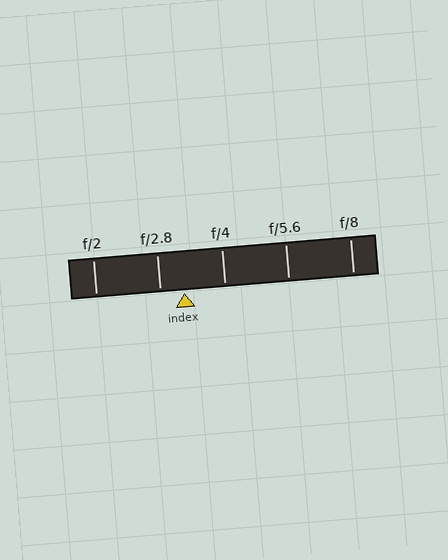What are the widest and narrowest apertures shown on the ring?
The widest aperture shown is f/2 and the narrowest is f/8.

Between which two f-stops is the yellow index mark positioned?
The index mark is between f/2.8 and f/4.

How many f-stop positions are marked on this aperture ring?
There are 5 f-stop positions marked.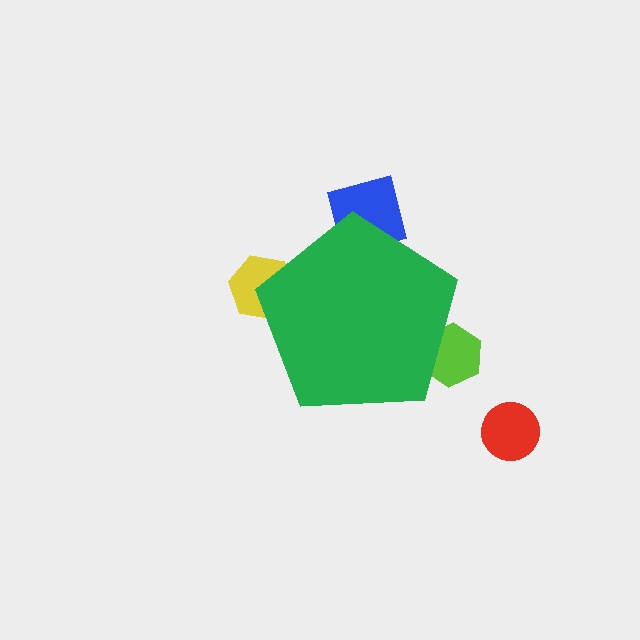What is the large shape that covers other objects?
A green pentagon.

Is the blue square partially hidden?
Yes, the blue square is partially hidden behind the green pentagon.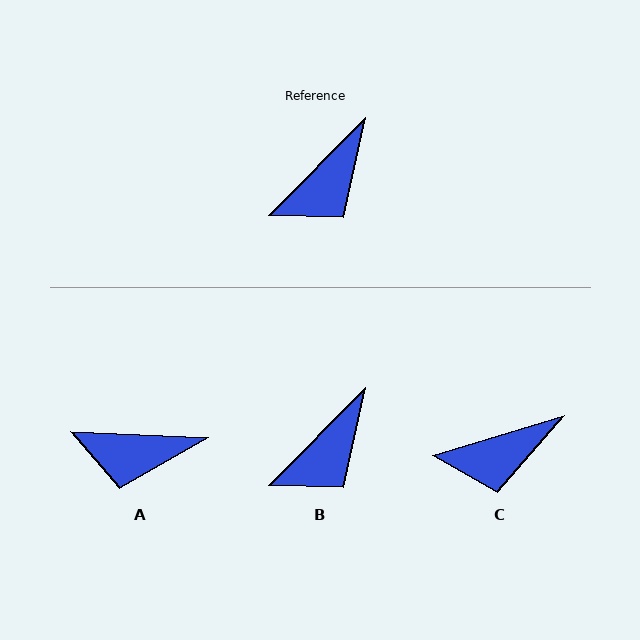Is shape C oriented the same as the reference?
No, it is off by about 28 degrees.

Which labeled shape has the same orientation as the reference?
B.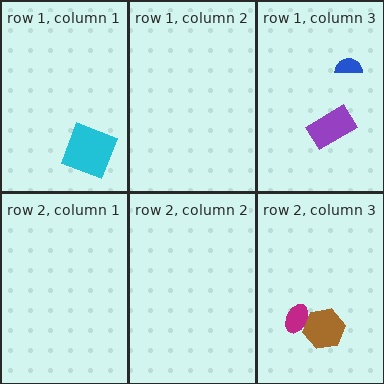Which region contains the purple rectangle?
The row 1, column 3 region.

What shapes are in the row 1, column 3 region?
The blue semicircle, the purple rectangle.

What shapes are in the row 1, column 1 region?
The cyan square.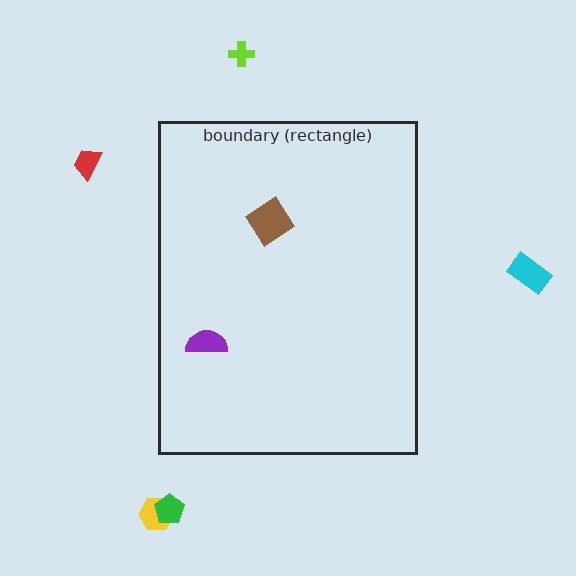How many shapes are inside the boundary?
2 inside, 5 outside.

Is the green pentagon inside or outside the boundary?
Outside.